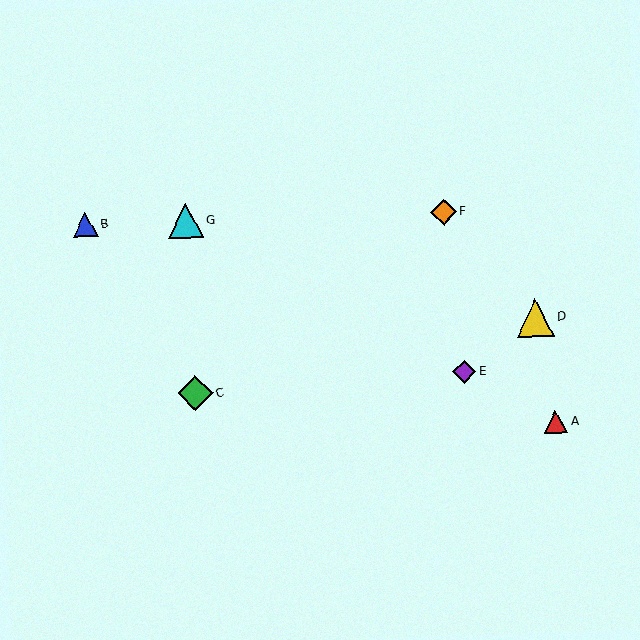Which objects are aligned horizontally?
Objects B, F, G are aligned horizontally.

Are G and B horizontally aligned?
Yes, both are at y≈221.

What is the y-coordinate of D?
Object D is at y≈318.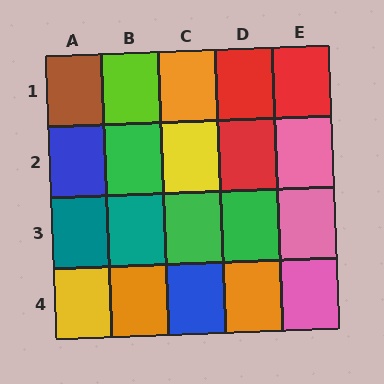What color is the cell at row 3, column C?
Green.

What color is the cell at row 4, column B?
Orange.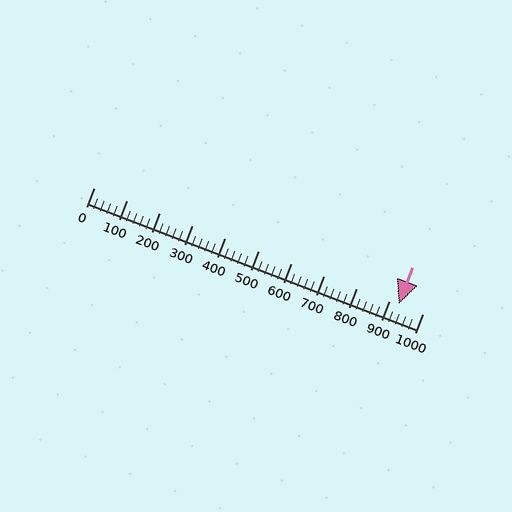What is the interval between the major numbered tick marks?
The major tick marks are spaced 100 units apart.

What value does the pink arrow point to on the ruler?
The pink arrow points to approximately 927.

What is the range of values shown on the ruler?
The ruler shows values from 0 to 1000.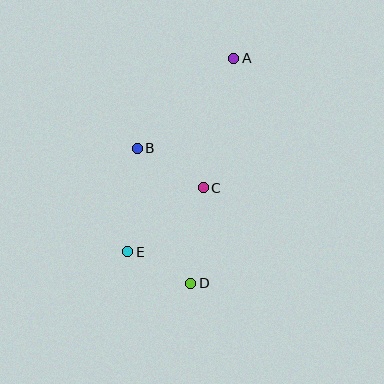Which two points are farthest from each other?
Points A and D are farthest from each other.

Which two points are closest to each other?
Points D and E are closest to each other.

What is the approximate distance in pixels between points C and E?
The distance between C and E is approximately 99 pixels.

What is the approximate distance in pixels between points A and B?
The distance between A and B is approximately 132 pixels.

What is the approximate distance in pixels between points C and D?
The distance between C and D is approximately 96 pixels.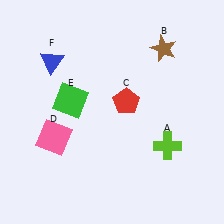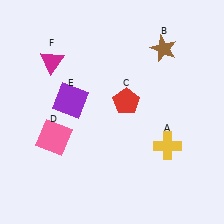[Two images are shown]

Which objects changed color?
A changed from lime to yellow. E changed from green to purple. F changed from blue to magenta.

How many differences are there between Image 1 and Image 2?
There are 3 differences between the two images.